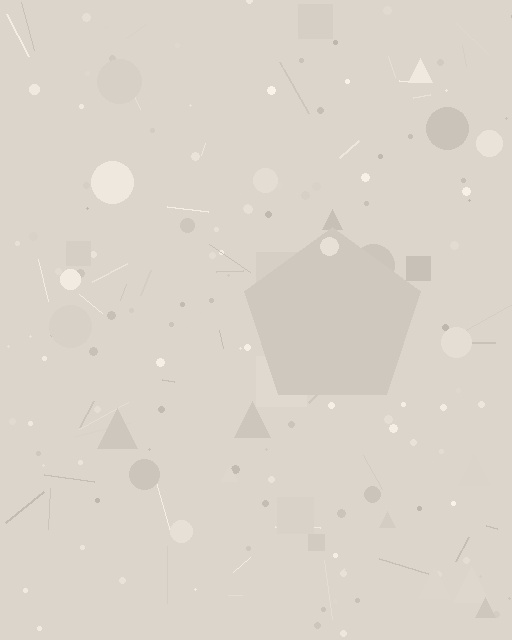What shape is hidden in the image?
A pentagon is hidden in the image.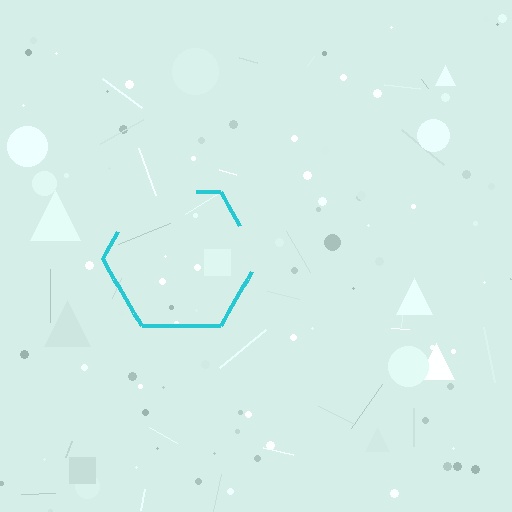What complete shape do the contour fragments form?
The contour fragments form a hexagon.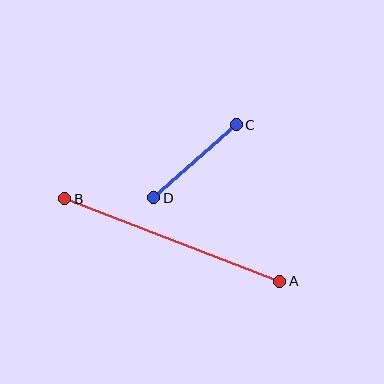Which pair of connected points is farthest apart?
Points A and B are farthest apart.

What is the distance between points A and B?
The distance is approximately 230 pixels.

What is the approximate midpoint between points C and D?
The midpoint is at approximately (195, 161) pixels.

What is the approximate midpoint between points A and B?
The midpoint is at approximately (172, 240) pixels.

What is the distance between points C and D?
The distance is approximately 110 pixels.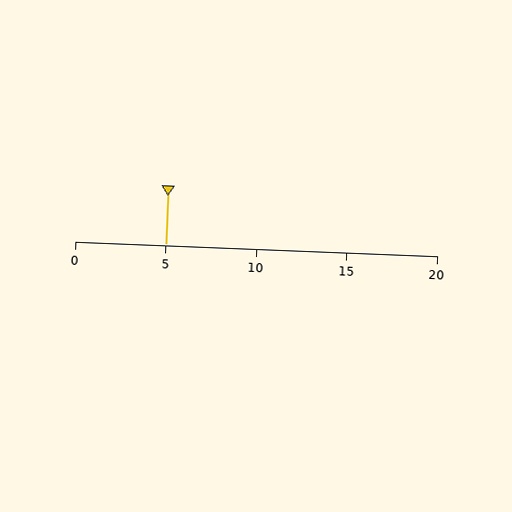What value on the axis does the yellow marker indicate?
The marker indicates approximately 5.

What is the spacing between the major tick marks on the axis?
The major ticks are spaced 5 apart.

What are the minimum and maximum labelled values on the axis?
The axis runs from 0 to 20.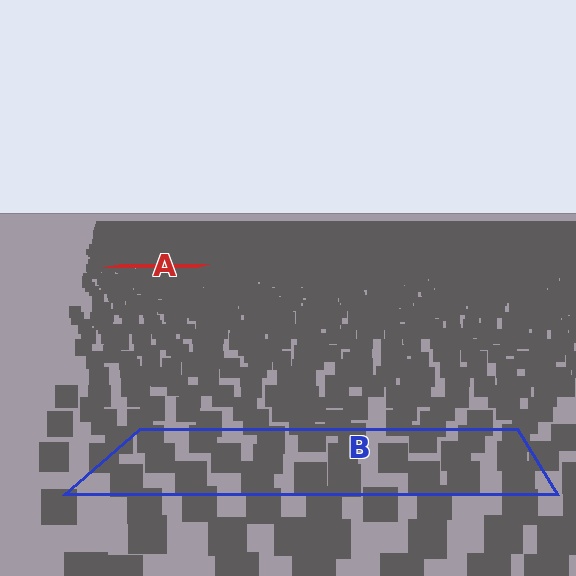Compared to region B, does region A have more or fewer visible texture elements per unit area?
Region A has more texture elements per unit area — they are packed more densely because it is farther away.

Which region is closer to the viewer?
Region B is closer. The texture elements there are larger and more spread out.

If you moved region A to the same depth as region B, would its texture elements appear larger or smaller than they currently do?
They would appear larger. At a closer depth, the same texture elements are projected at a bigger on-screen size.